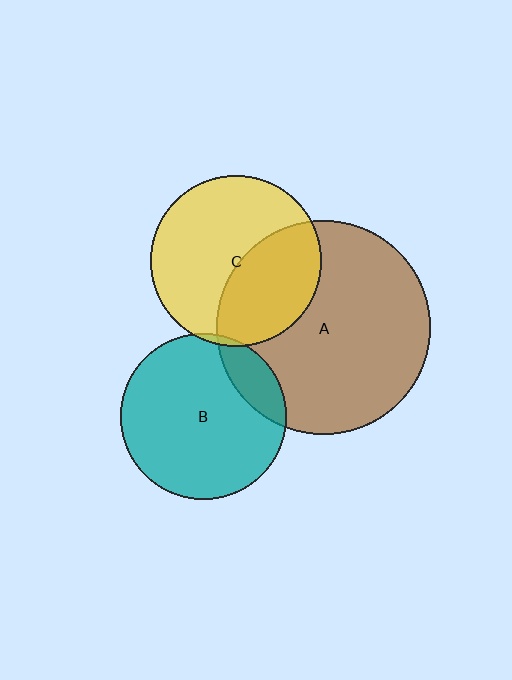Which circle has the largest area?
Circle A (brown).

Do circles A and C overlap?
Yes.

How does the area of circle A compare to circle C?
Approximately 1.6 times.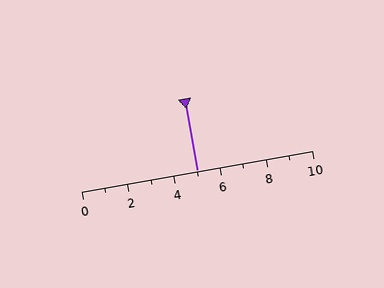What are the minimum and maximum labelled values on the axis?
The axis runs from 0 to 10.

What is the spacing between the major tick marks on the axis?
The major ticks are spaced 2 apart.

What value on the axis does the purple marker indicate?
The marker indicates approximately 5.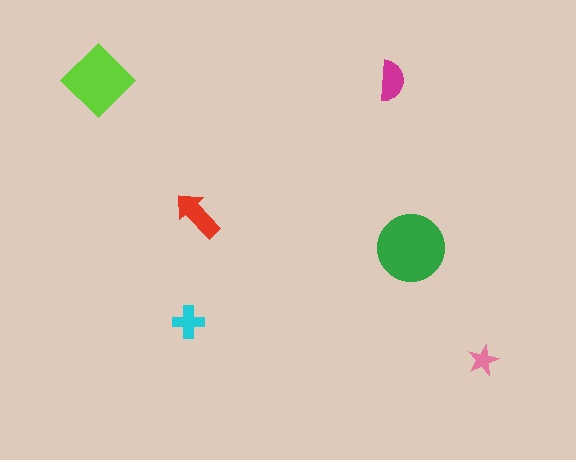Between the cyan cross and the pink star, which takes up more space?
The cyan cross.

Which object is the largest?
The green circle.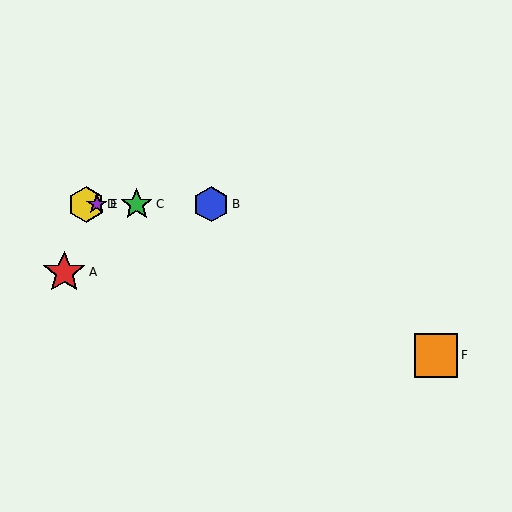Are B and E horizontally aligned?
Yes, both are at y≈204.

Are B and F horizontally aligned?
No, B is at y≈204 and F is at y≈355.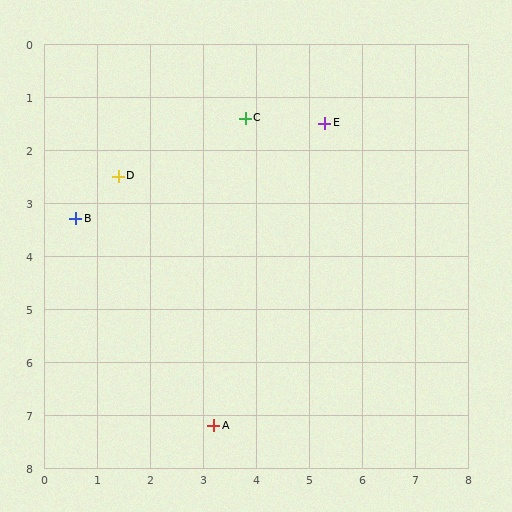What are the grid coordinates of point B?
Point B is at approximately (0.6, 3.3).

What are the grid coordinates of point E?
Point E is at approximately (5.3, 1.5).